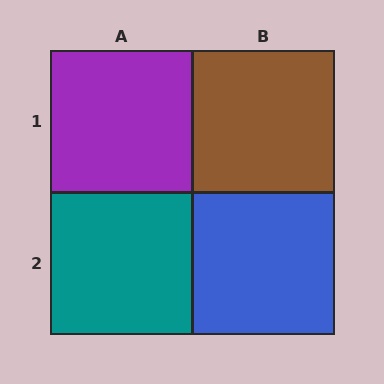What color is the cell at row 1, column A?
Purple.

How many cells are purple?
1 cell is purple.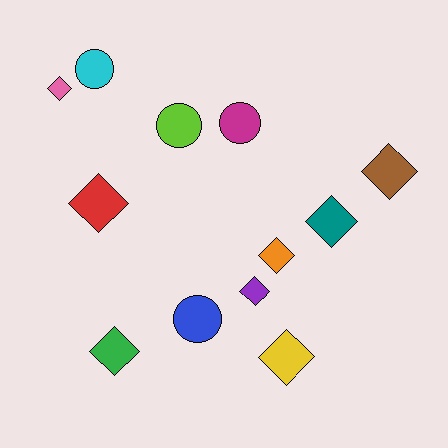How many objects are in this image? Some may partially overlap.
There are 12 objects.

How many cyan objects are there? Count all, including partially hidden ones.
There is 1 cyan object.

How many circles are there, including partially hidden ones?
There are 4 circles.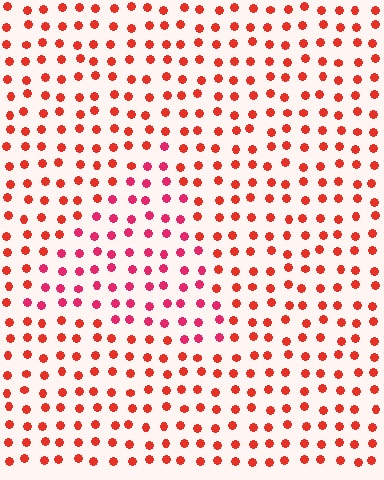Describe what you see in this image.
The image is filled with small red elements in a uniform arrangement. A triangle-shaped region is visible where the elements are tinted to a slightly different hue, forming a subtle color boundary.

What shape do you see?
I see a triangle.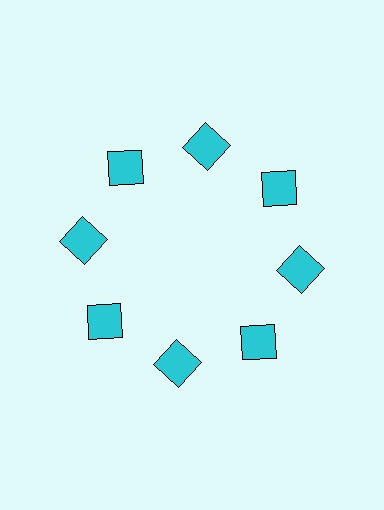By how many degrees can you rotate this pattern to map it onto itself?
The pattern maps onto itself every 45 degrees of rotation.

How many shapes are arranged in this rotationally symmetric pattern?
There are 8 shapes, arranged in 8 groups of 1.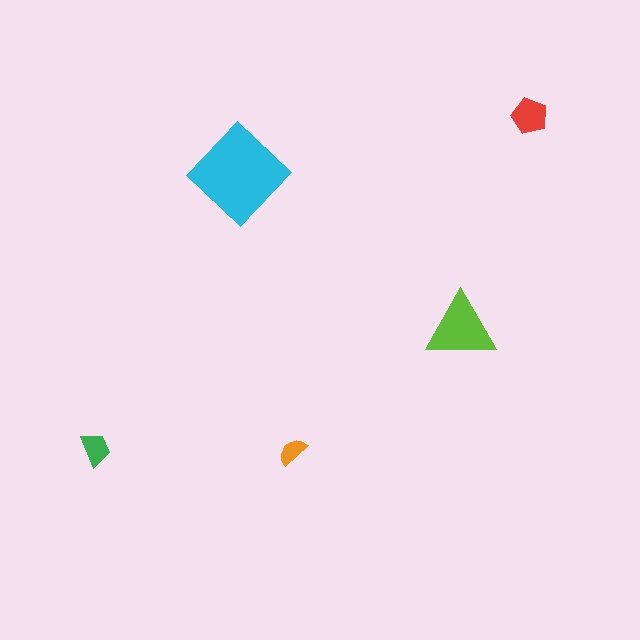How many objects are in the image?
There are 5 objects in the image.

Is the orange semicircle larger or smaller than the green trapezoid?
Smaller.